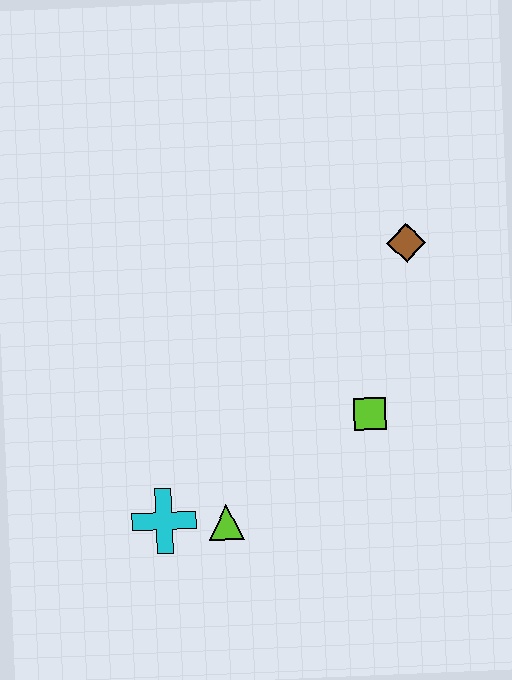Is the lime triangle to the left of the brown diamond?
Yes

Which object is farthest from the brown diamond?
The cyan cross is farthest from the brown diamond.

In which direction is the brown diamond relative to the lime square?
The brown diamond is above the lime square.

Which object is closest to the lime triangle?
The cyan cross is closest to the lime triangle.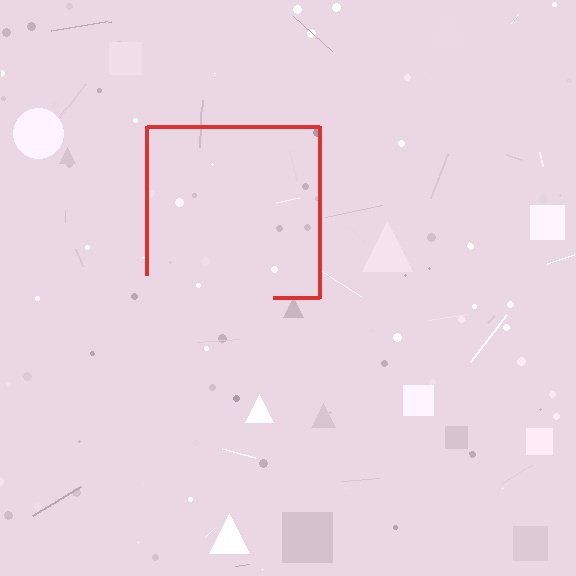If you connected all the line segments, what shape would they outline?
They would outline a square.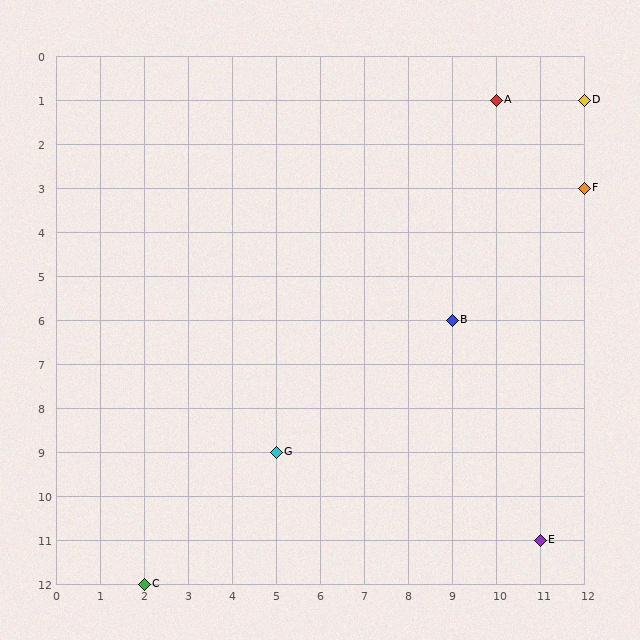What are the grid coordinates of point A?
Point A is at grid coordinates (10, 1).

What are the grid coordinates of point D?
Point D is at grid coordinates (12, 1).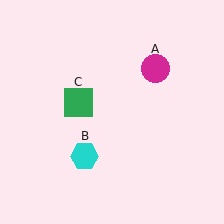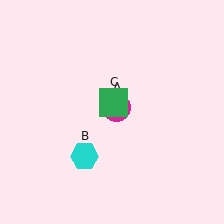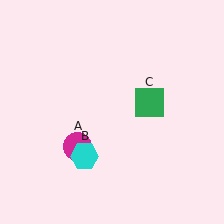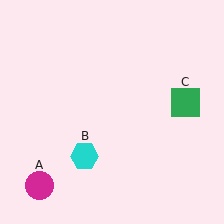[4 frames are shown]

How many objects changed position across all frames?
2 objects changed position: magenta circle (object A), green square (object C).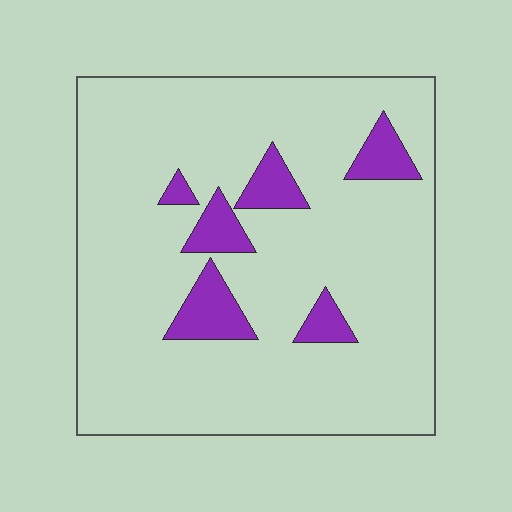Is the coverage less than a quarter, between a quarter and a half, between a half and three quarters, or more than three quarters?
Less than a quarter.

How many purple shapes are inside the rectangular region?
6.